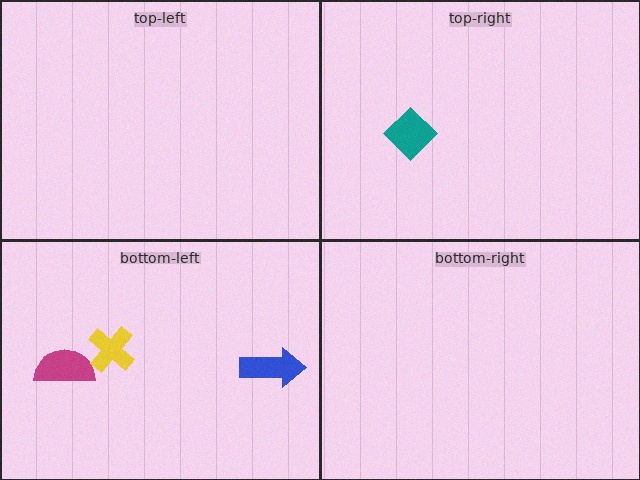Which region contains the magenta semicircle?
The bottom-left region.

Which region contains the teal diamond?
The top-right region.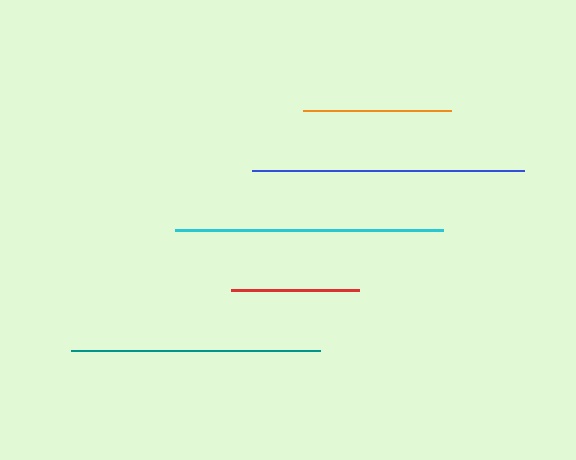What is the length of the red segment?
The red segment is approximately 128 pixels long.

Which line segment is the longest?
The blue line is the longest at approximately 273 pixels.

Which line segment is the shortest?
The red line is the shortest at approximately 128 pixels.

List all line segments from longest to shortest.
From longest to shortest: blue, cyan, teal, orange, red.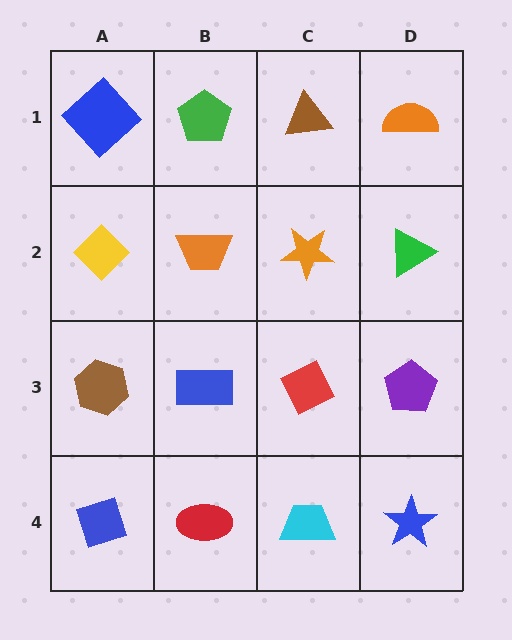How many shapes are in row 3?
4 shapes.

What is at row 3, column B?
A blue rectangle.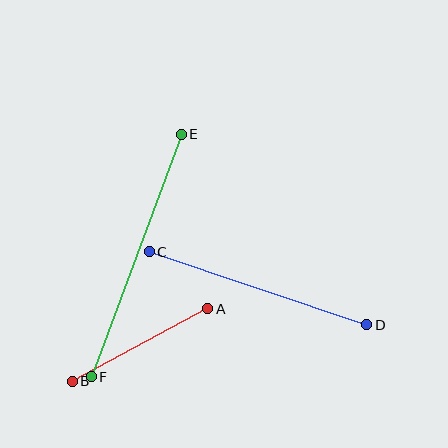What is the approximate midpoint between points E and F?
The midpoint is at approximately (136, 256) pixels.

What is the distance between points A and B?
The distance is approximately 154 pixels.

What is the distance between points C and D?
The distance is approximately 229 pixels.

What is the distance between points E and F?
The distance is approximately 259 pixels.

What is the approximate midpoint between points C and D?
The midpoint is at approximately (258, 288) pixels.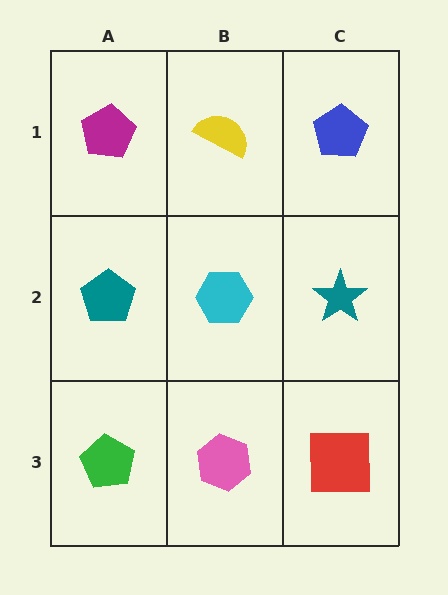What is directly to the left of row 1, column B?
A magenta pentagon.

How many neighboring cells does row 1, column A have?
2.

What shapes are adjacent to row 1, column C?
A teal star (row 2, column C), a yellow semicircle (row 1, column B).